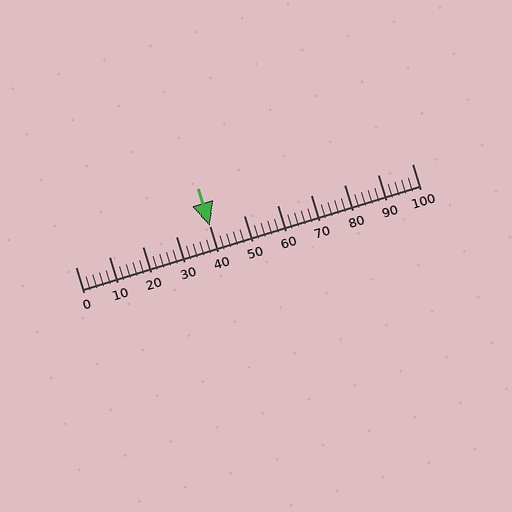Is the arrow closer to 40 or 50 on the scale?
The arrow is closer to 40.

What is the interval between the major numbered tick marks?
The major tick marks are spaced 10 units apart.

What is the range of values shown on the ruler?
The ruler shows values from 0 to 100.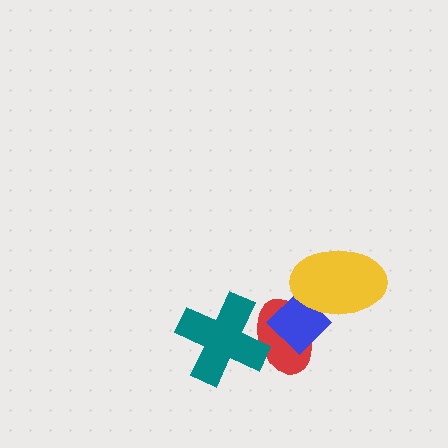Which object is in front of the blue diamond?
The yellow ellipse is in front of the blue diamond.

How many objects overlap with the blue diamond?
2 objects overlap with the blue diamond.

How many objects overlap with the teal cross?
1 object overlaps with the teal cross.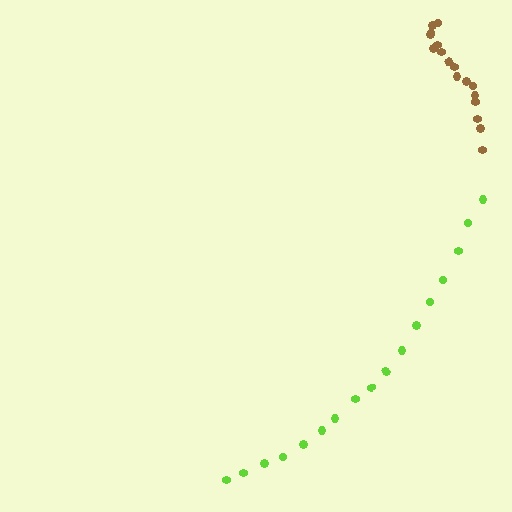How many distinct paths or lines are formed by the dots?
There are 2 distinct paths.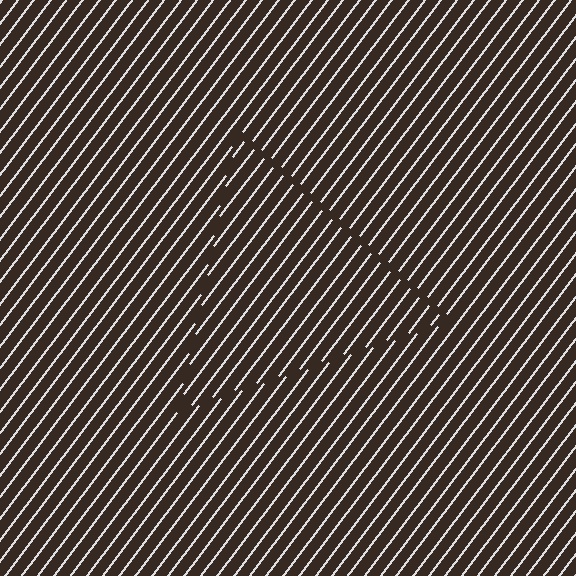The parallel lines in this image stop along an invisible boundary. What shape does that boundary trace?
An illusory triangle. The interior of the shape contains the same grating, shifted by half a period — the contour is defined by the phase discontinuity where line-ends from the inner and outer gratings abut.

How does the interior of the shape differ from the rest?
The interior of the shape contains the same grating, shifted by half a period — the contour is defined by the phase discontinuity where line-ends from the inner and outer gratings abut.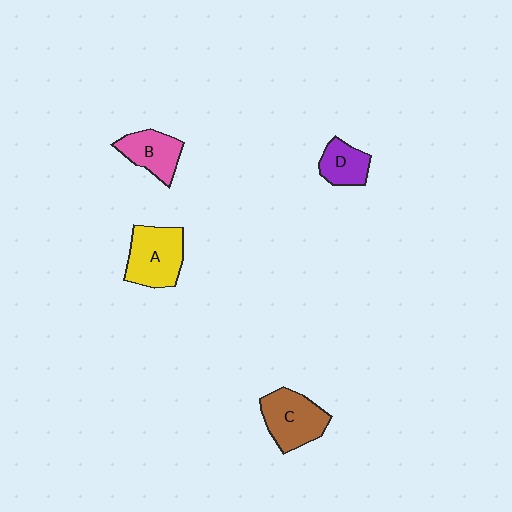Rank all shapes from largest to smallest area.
From largest to smallest: A (yellow), C (brown), B (pink), D (purple).